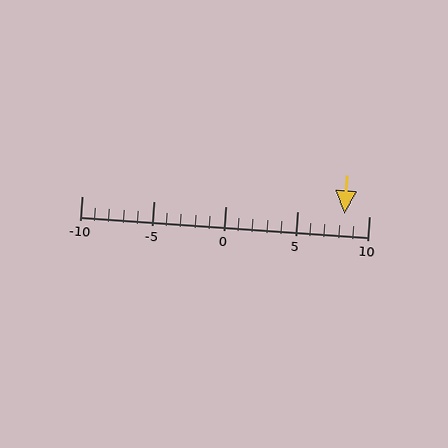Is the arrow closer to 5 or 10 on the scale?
The arrow is closer to 10.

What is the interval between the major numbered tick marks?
The major tick marks are spaced 5 units apart.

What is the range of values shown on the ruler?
The ruler shows values from -10 to 10.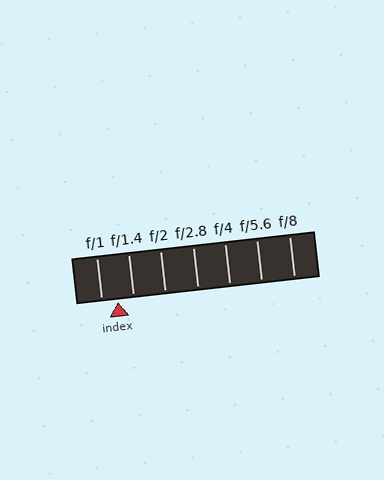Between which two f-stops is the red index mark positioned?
The index mark is between f/1 and f/1.4.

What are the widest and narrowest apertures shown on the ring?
The widest aperture shown is f/1 and the narrowest is f/8.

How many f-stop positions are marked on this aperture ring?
There are 7 f-stop positions marked.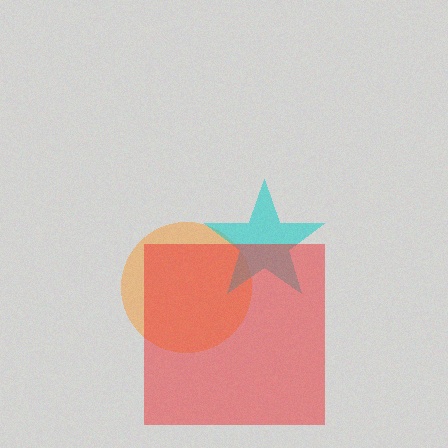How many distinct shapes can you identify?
There are 3 distinct shapes: an orange circle, a cyan star, a red square.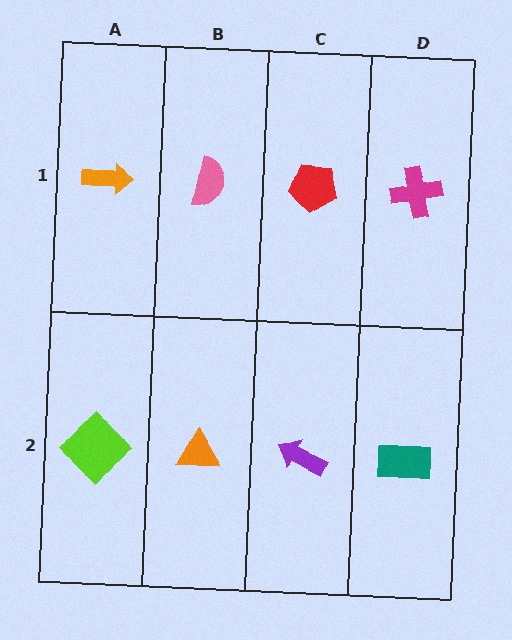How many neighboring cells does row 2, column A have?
2.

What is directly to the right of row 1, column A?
A pink semicircle.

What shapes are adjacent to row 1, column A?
A lime diamond (row 2, column A), a pink semicircle (row 1, column B).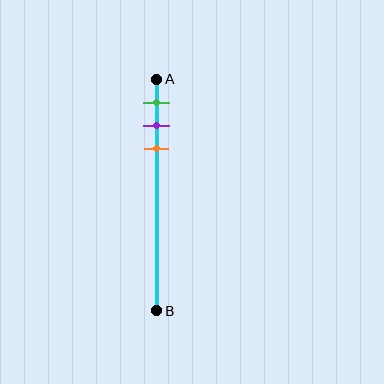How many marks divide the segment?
There are 3 marks dividing the segment.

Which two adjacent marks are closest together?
The purple and orange marks are the closest adjacent pair.